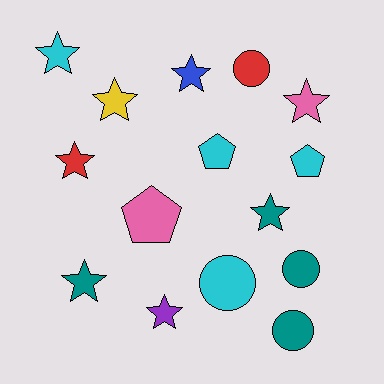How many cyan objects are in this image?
There are 4 cyan objects.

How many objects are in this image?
There are 15 objects.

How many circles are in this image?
There are 4 circles.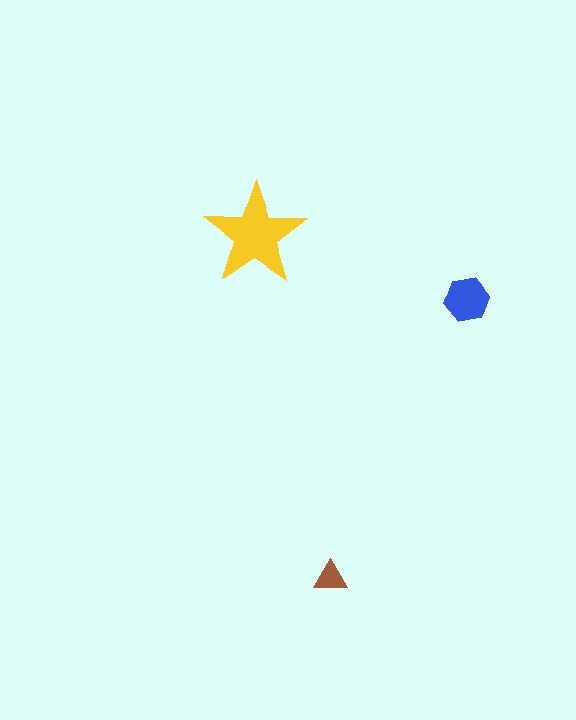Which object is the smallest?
The brown triangle.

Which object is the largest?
The yellow star.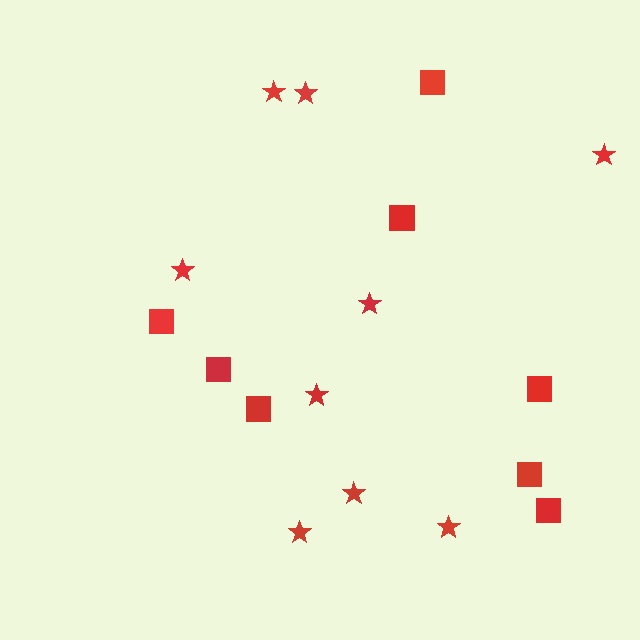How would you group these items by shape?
There are 2 groups: one group of stars (9) and one group of squares (8).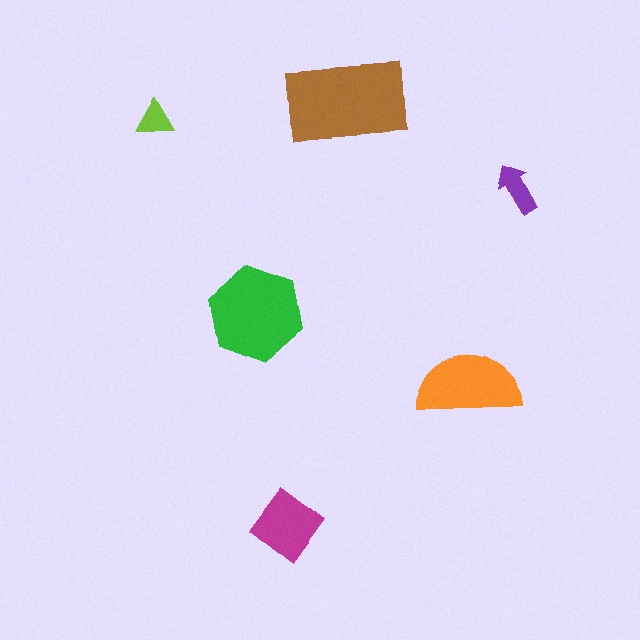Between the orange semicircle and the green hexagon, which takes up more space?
The green hexagon.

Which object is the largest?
The brown rectangle.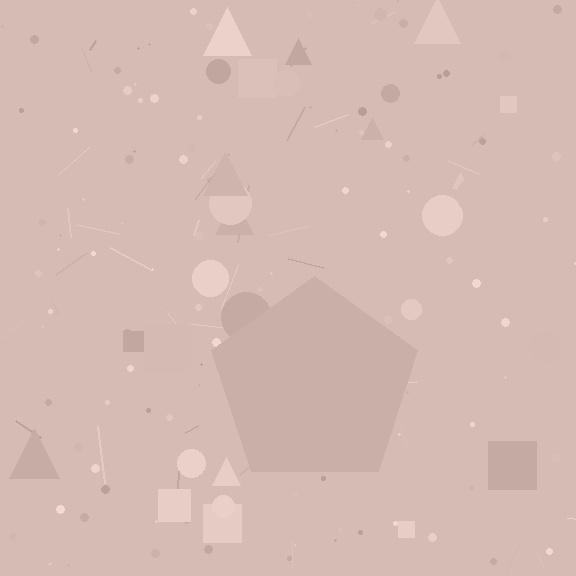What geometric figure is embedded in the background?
A pentagon is embedded in the background.